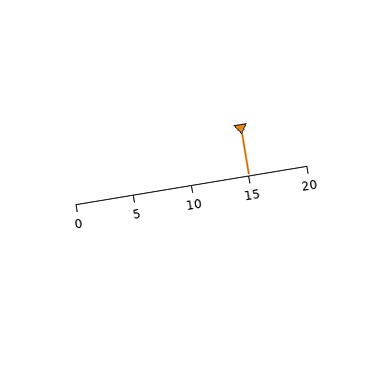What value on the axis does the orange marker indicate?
The marker indicates approximately 15.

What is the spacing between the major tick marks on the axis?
The major ticks are spaced 5 apart.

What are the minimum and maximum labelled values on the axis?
The axis runs from 0 to 20.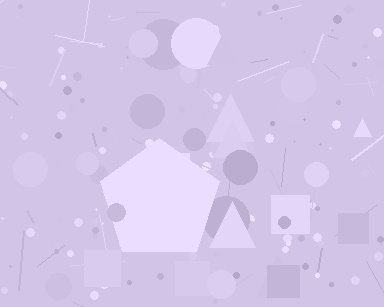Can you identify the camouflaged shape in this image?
The camouflaged shape is a pentagon.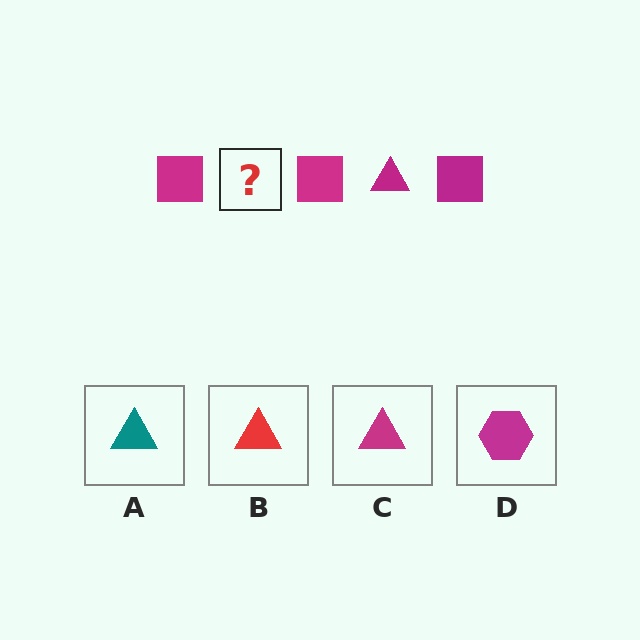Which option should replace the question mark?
Option C.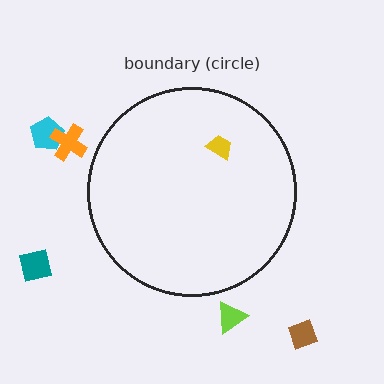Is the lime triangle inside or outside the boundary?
Outside.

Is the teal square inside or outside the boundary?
Outside.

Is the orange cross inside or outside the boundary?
Outside.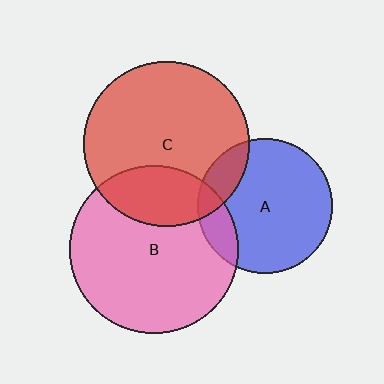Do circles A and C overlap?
Yes.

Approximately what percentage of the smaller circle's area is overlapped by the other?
Approximately 15%.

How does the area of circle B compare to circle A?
Approximately 1.6 times.